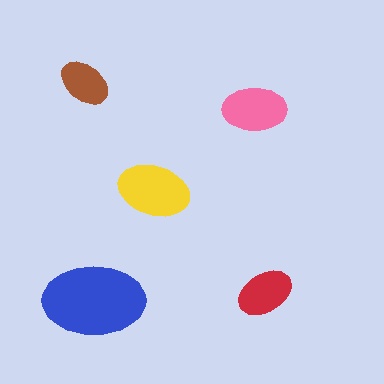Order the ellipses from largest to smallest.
the blue one, the yellow one, the pink one, the red one, the brown one.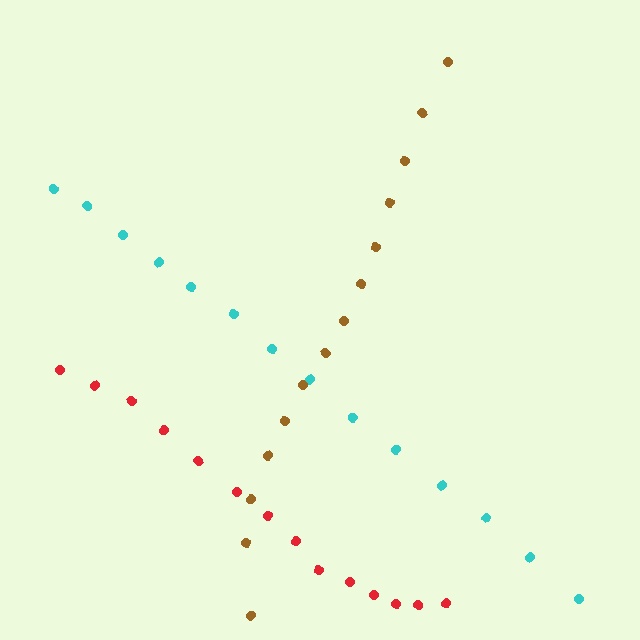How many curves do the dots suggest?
There are 3 distinct paths.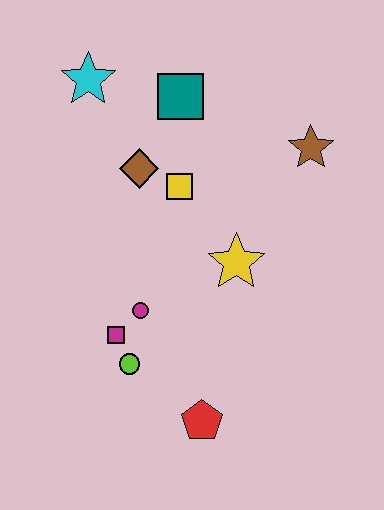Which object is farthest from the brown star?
The red pentagon is farthest from the brown star.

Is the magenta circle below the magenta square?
No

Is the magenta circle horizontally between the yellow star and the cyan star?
Yes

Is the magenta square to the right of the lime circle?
No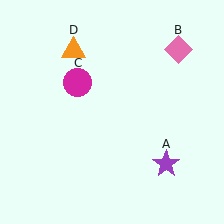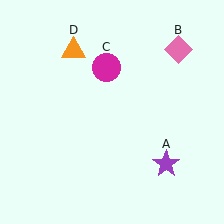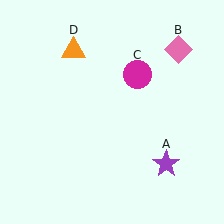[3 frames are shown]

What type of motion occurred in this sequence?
The magenta circle (object C) rotated clockwise around the center of the scene.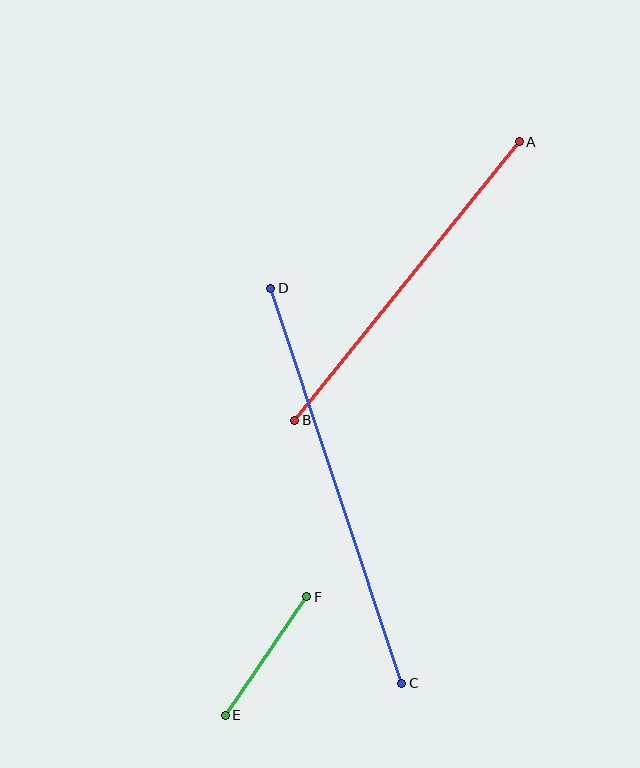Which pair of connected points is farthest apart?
Points C and D are farthest apart.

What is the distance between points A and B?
The distance is approximately 358 pixels.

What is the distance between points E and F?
The distance is approximately 144 pixels.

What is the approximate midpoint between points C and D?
The midpoint is at approximately (336, 486) pixels.